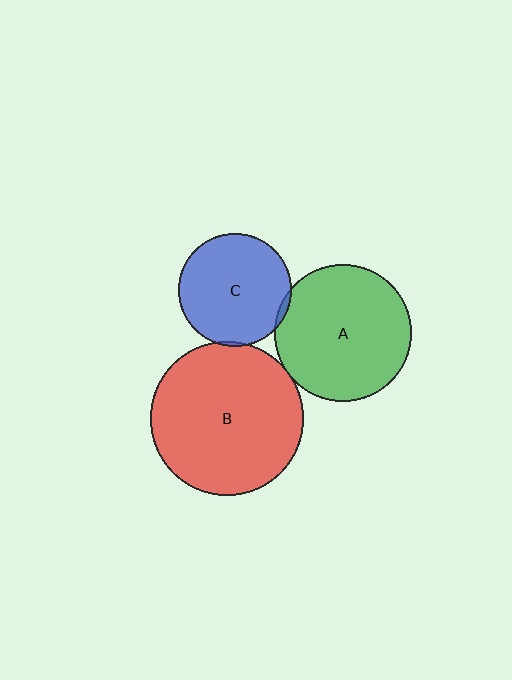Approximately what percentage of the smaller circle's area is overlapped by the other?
Approximately 5%.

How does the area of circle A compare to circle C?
Approximately 1.5 times.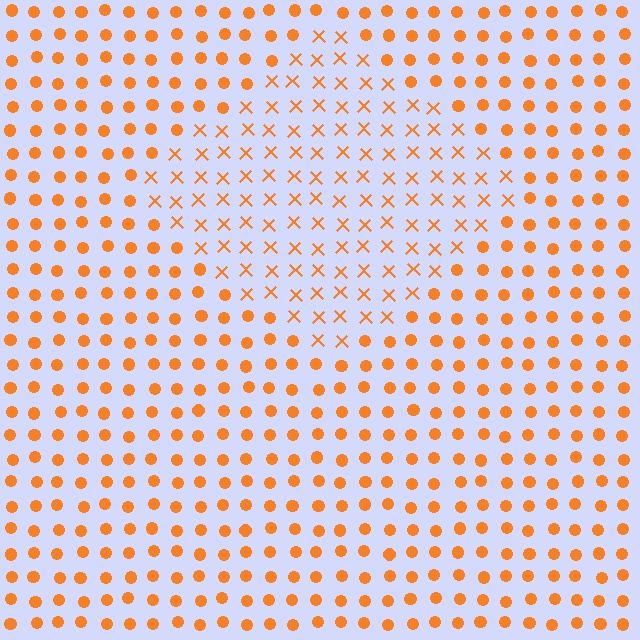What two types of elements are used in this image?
The image uses X marks inside the diamond region and circles outside it.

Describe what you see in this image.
The image is filled with small orange elements arranged in a uniform grid. A diamond-shaped region contains X marks, while the surrounding area contains circles. The boundary is defined purely by the change in element shape.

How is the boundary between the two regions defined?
The boundary is defined by a change in element shape: X marks inside vs. circles outside. All elements share the same color and spacing.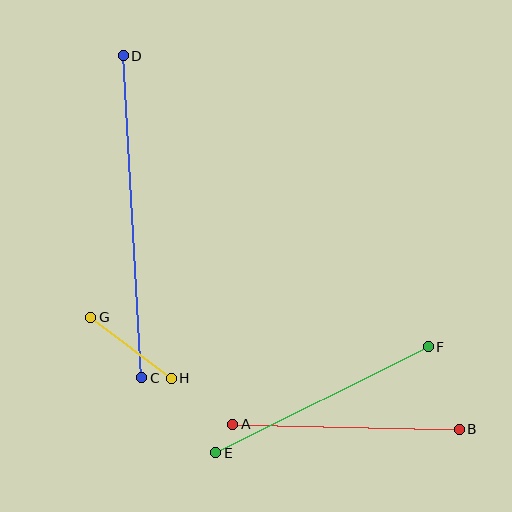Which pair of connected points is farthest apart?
Points C and D are farthest apart.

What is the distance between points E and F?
The distance is approximately 237 pixels.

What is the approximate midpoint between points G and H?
The midpoint is at approximately (131, 348) pixels.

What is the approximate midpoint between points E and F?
The midpoint is at approximately (322, 400) pixels.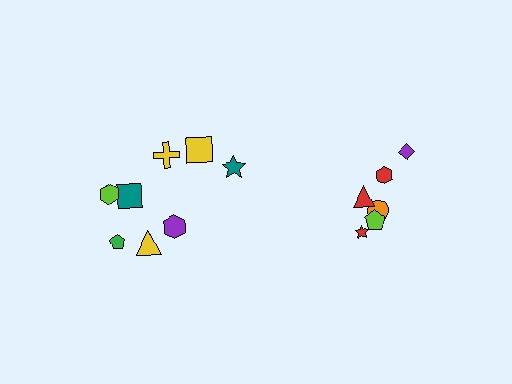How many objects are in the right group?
There are 6 objects.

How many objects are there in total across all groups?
There are 14 objects.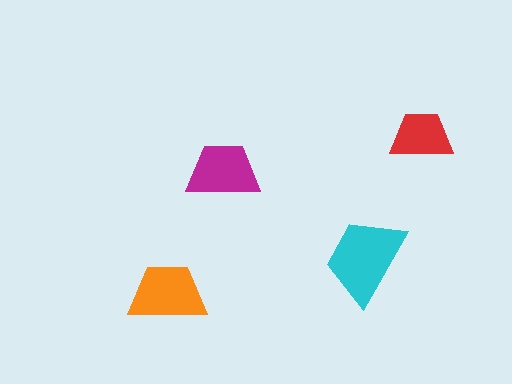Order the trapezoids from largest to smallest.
the cyan one, the orange one, the magenta one, the red one.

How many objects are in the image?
There are 4 objects in the image.